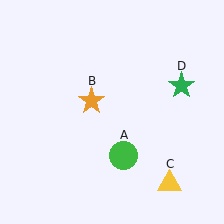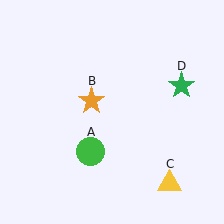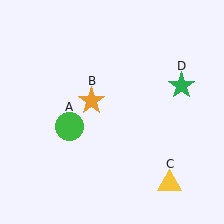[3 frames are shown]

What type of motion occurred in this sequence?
The green circle (object A) rotated clockwise around the center of the scene.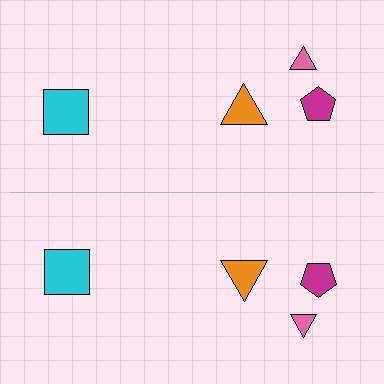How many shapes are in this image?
There are 8 shapes in this image.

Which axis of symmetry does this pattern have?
The pattern has a horizontal axis of symmetry running through the center of the image.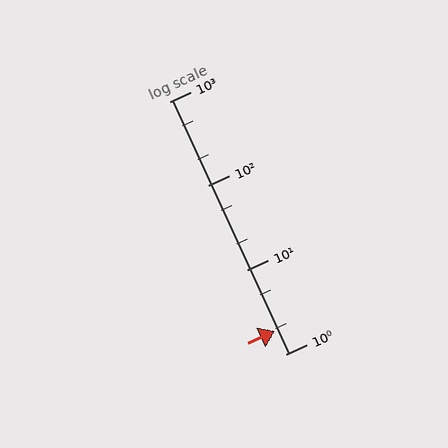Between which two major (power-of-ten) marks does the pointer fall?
The pointer is between 1 and 10.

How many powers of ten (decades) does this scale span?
The scale spans 3 decades, from 1 to 1000.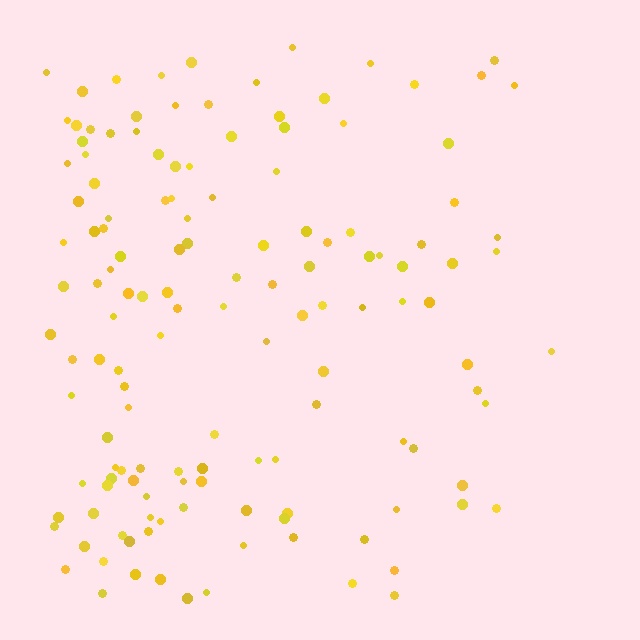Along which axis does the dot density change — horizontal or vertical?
Horizontal.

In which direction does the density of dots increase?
From right to left, with the left side densest.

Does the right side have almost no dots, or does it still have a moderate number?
Still a moderate number, just noticeably fewer than the left.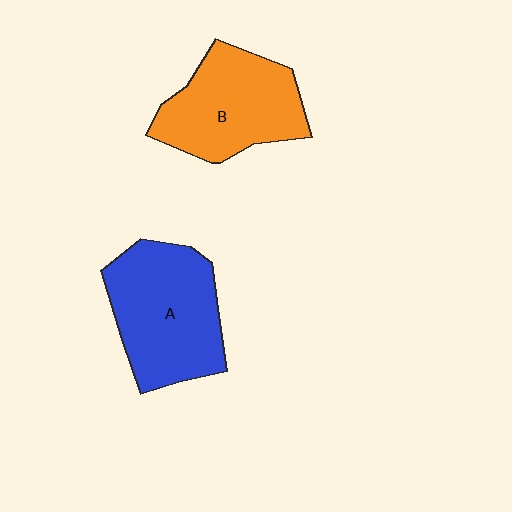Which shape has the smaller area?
Shape B (orange).